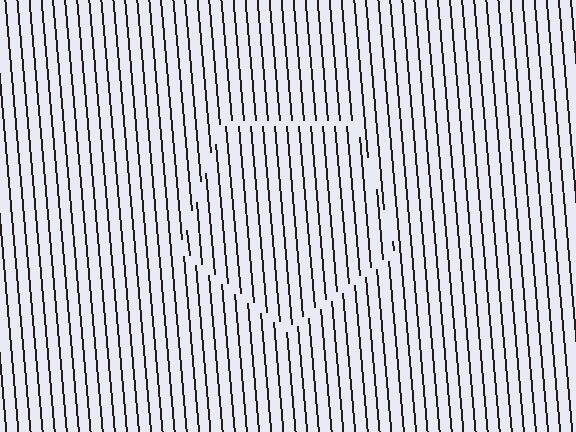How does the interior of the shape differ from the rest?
The interior of the shape contains the same grating, shifted by half a period — the contour is defined by the phase discontinuity where line-ends from the inner and outer gratings abut.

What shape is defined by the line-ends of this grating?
An illusory pentagon. The interior of the shape contains the same grating, shifted by half a period — the contour is defined by the phase discontinuity where line-ends from the inner and outer gratings abut.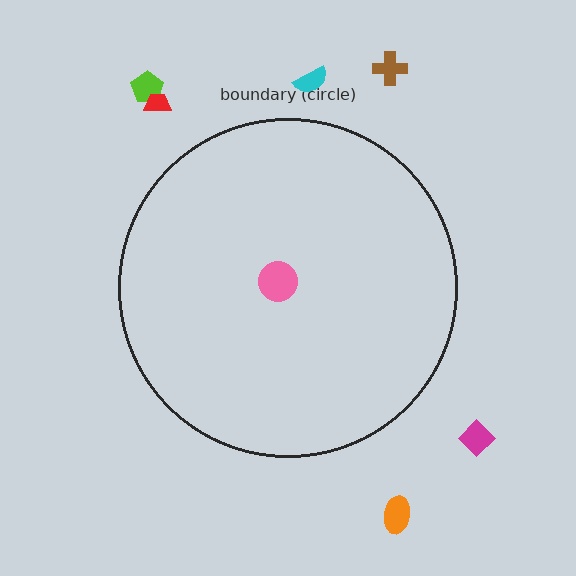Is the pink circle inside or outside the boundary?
Inside.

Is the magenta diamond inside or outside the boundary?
Outside.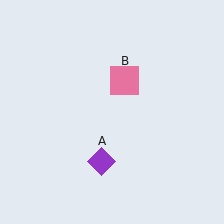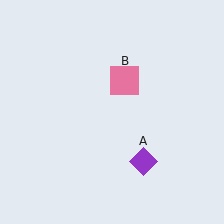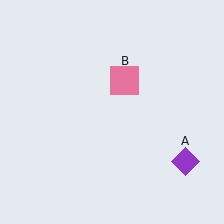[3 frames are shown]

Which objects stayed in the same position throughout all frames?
Pink square (object B) remained stationary.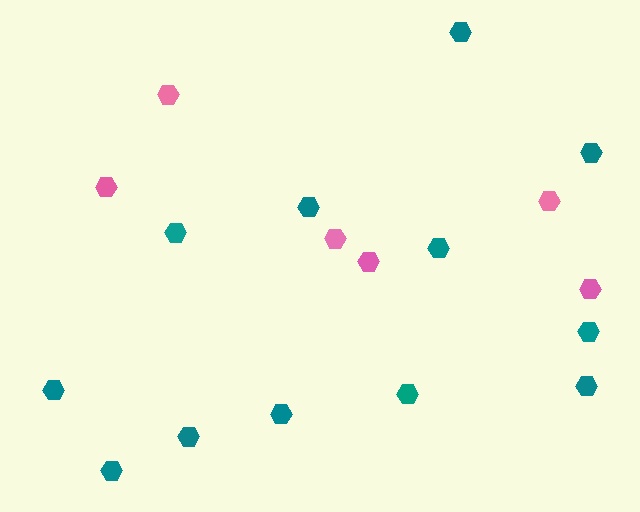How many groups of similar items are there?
There are 2 groups: one group of teal hexagons (12) and one group of pink hexagons (6).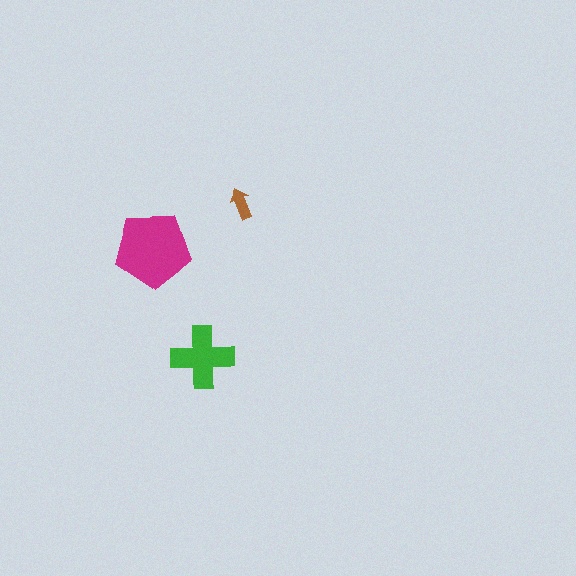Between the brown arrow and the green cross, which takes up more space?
The green cross.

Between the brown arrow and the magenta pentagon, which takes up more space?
The magenta pentagon.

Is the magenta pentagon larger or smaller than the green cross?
Larger.